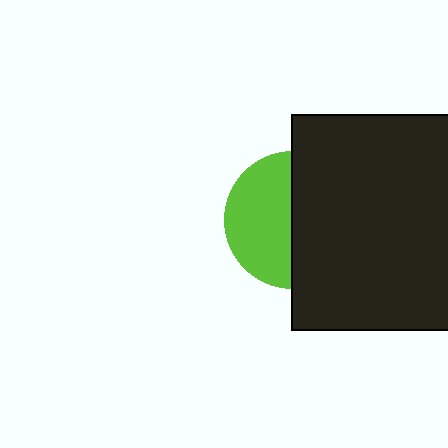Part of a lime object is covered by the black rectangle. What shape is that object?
It is a circle.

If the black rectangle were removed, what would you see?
You would see the complete lime circle.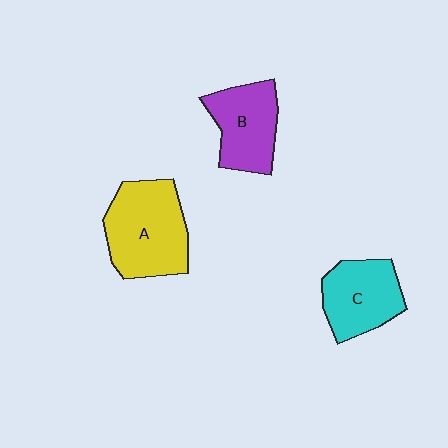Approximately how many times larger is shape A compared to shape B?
Approximately 1.4 times.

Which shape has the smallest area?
Shape B (purple).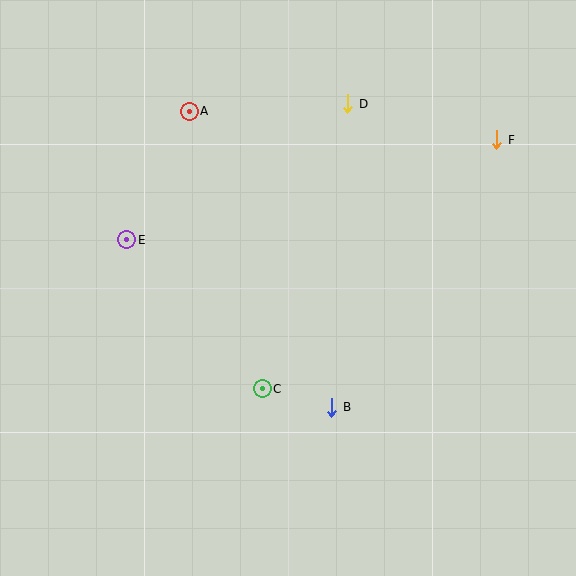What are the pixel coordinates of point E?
Point E is at (127, 240).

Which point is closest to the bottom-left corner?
Point C is closest to the bottom-left corner.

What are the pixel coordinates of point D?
Point D is at (348, 104).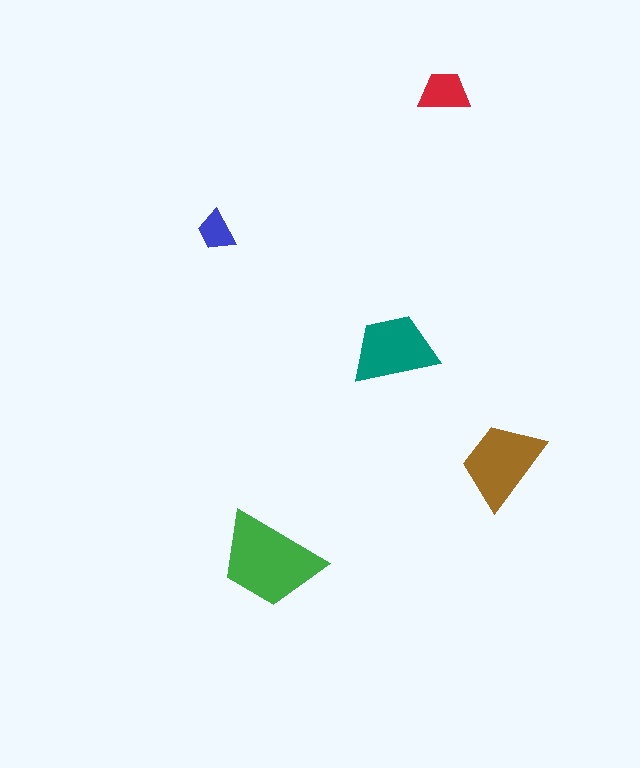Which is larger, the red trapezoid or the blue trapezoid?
The red one.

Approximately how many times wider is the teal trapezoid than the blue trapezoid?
About 2 times wider.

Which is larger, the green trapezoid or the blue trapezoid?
The green one.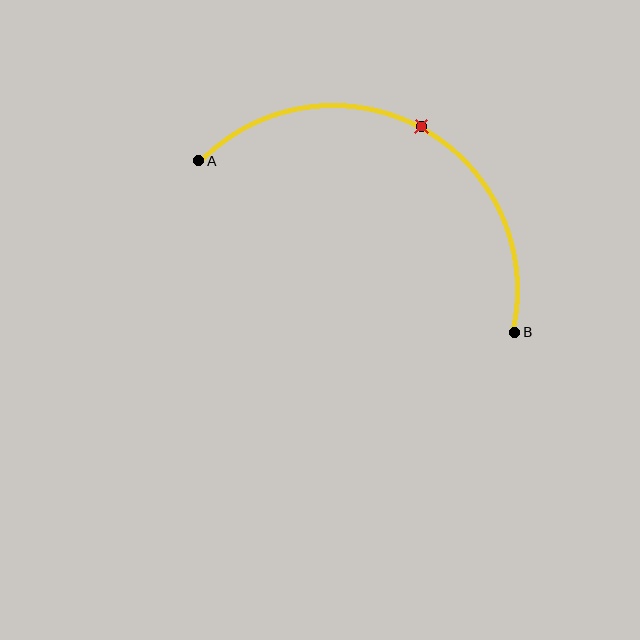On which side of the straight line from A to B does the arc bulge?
The arc bulges above the straight line connecting A and B.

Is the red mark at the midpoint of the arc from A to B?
Yes. The red mark lies on the arc at equal arc-length from both A and B — it is the arc midpoint.